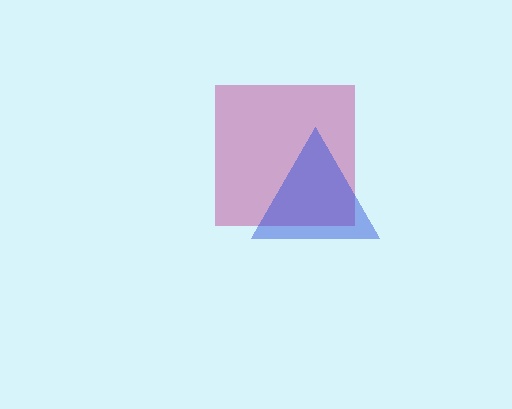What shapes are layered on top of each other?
The layered shapes are: a magenta square, a blue triangle.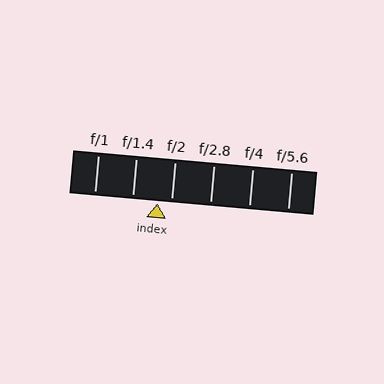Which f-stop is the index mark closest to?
The index mark is closest to f/2.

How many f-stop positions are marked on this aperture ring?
There are 6 f-stop positions marked.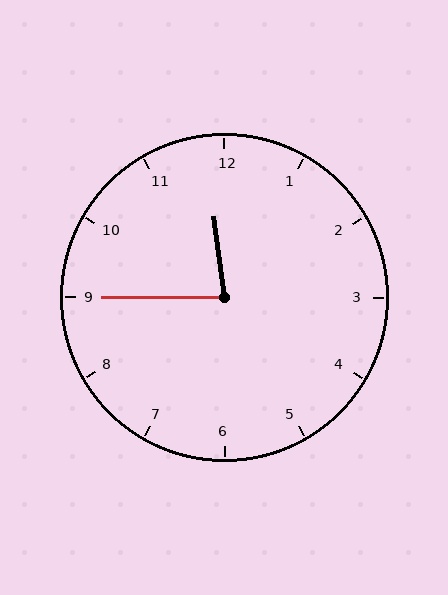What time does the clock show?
11:45.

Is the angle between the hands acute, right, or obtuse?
It is acute.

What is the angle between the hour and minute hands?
Approximately 82 degrees.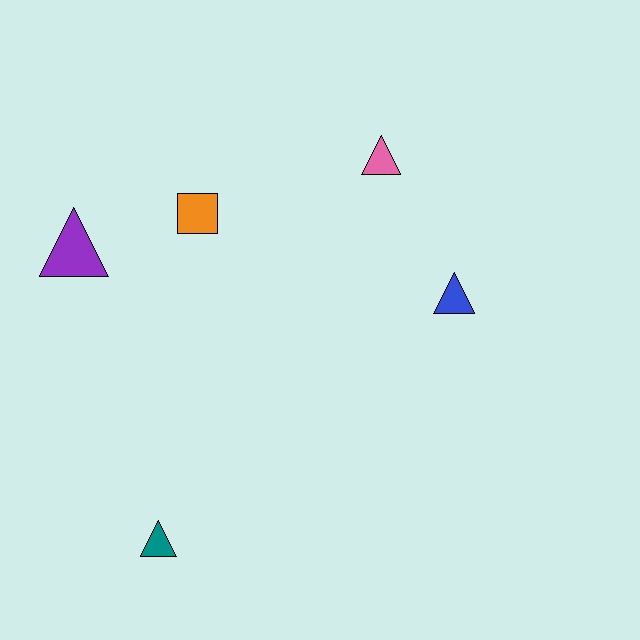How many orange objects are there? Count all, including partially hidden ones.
There is 1 orange object.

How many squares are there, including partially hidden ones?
There is 1 square.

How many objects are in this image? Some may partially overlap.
There are 5 objects.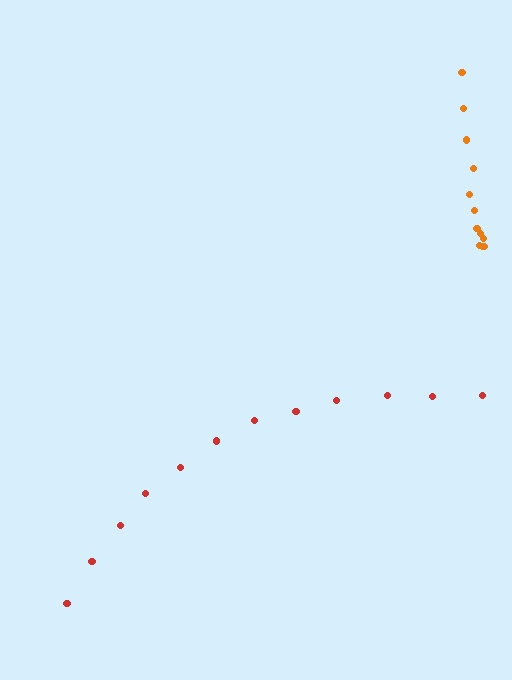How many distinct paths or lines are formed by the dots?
There are 2 distinct paths.